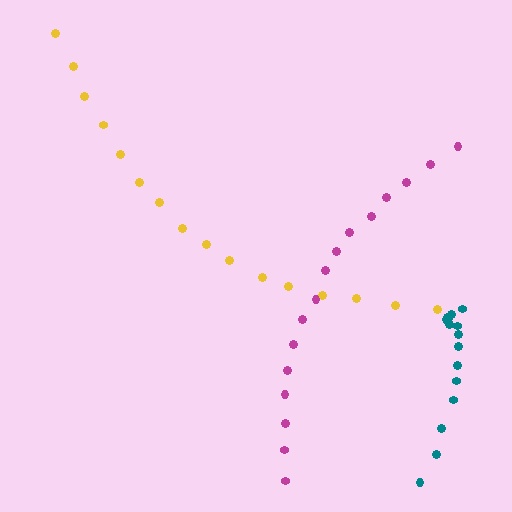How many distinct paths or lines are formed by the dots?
There are 3 distinct paths.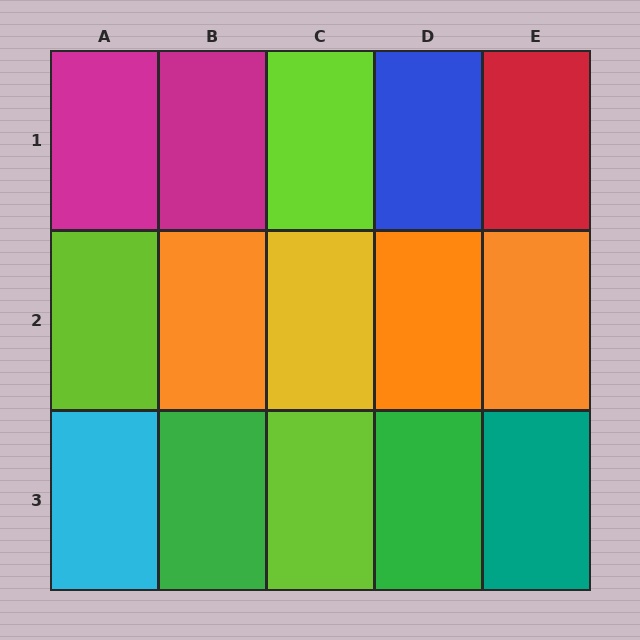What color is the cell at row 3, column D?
Green.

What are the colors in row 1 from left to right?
Magenta, magenta, lime, blue, red.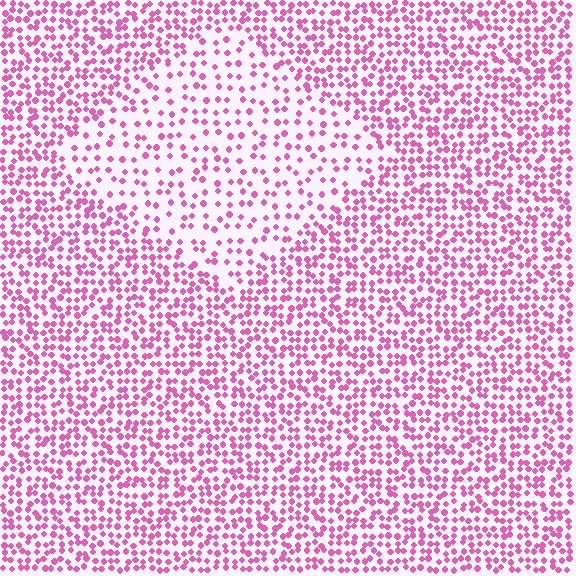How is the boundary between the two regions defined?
The boundary is defined by a change in element density (approximately 2.1x ratio). All elements are the same color, size, and shape.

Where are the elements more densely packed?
The elements are more densely packed outside the diamond boundary.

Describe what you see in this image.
The image contains small pink elements arranged at two different densities. A diamond-shaped region is visible where the elements are less densely packed than the surrounding area.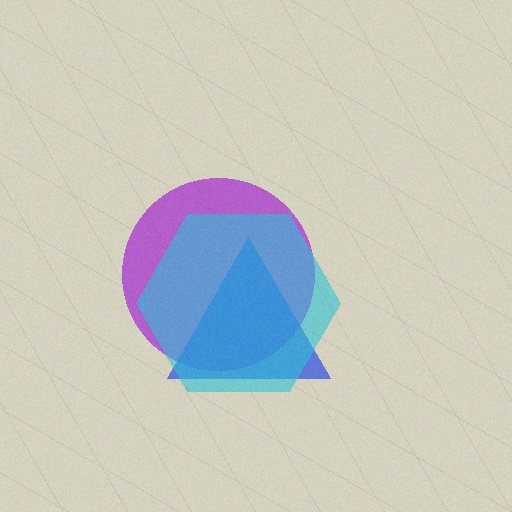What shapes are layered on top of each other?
The layered shapes are: a purple circle, a blue triangle, a cyan hexagon.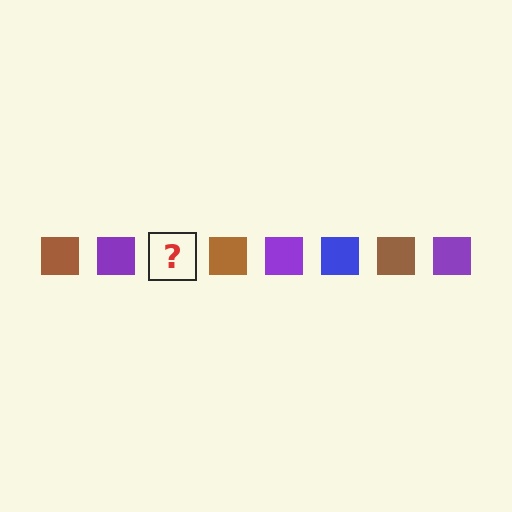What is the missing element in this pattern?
The missing element is a blue square.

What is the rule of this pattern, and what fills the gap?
The rule is that the pattern cycles through brown, purple, blue squares. The gap should be filled with a blue square.